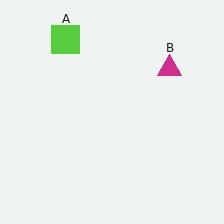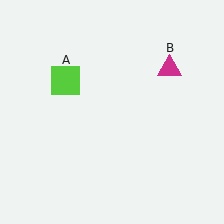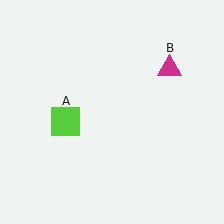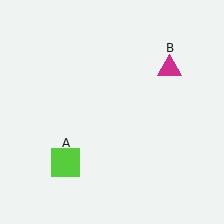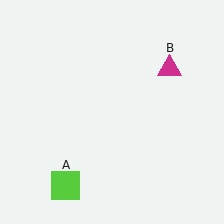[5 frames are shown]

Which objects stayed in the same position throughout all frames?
Magenta triangle (object B) remained stationary.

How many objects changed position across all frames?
1 object changed position: lime square (object A).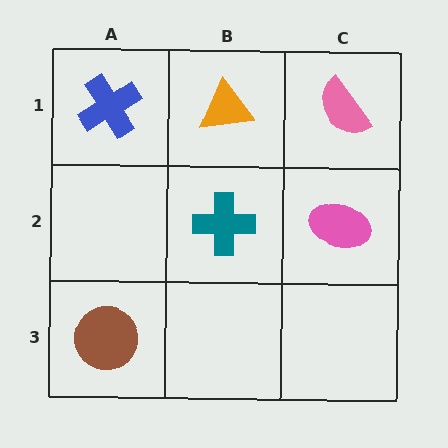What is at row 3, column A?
A brown circle.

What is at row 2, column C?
A pink ellipse.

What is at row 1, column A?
A blue cross.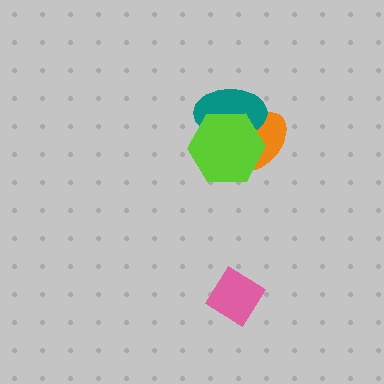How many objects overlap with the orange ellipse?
2 objects overlap with the orange ellipse.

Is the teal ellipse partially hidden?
Yes, it is partially covered by another shape.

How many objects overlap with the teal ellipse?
2 objects overlap with the teal ellipse.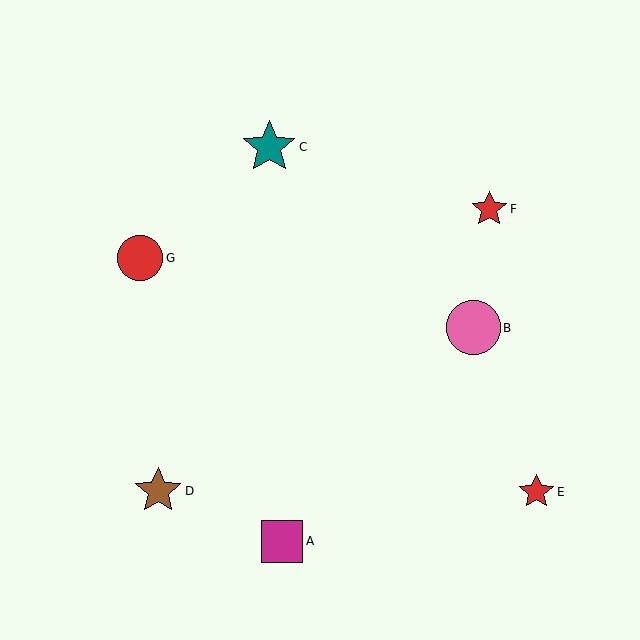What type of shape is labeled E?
Shape E is a red star.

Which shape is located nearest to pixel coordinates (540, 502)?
The red star (labeled E) at (536, 492) is nearest to that location.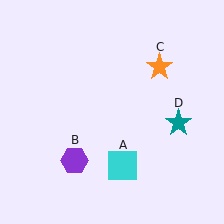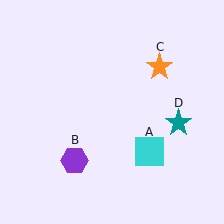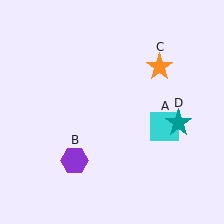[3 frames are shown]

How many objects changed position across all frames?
1 object changed position: cyan square (object A).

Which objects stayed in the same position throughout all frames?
Purple hexagon (object B) and orange star (object C) and teal star (object D) remained stationary.